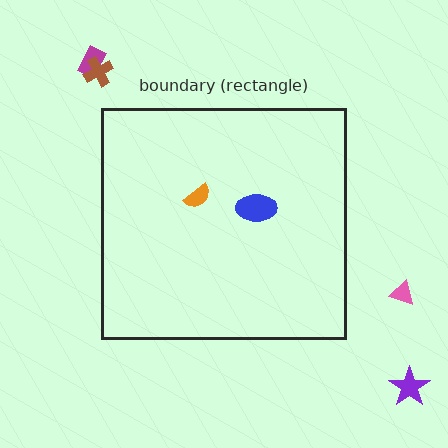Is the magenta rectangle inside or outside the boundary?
Outside.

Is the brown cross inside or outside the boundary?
Outside.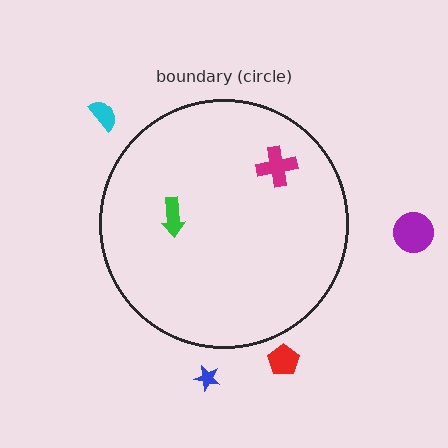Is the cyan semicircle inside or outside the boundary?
Outside.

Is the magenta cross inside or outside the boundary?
Inside.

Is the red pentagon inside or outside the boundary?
Outside.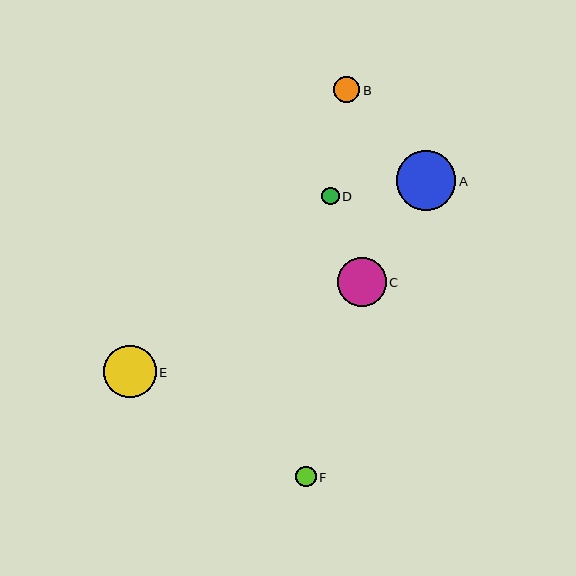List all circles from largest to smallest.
From largest to smallest: A, E, C, B, F, D.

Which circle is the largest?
Circle A is the largest with a size of approximately 59 pixels.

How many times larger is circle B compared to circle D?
Circle B is approximately 1.5 times the size of circle D.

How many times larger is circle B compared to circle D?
Circle B is approximately 1.5 times the size of circle D.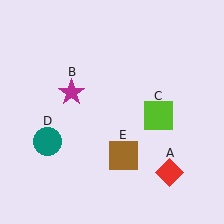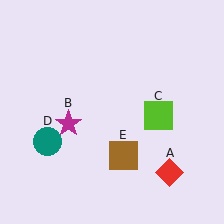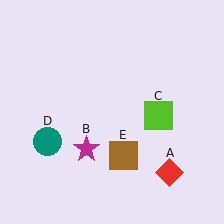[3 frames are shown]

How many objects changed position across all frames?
1 object changed position: magenta star (object B).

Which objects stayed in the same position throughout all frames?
Red diamond (object A) and lime square (object C) and teal circle (object D) and brown square (object E) remained stationary.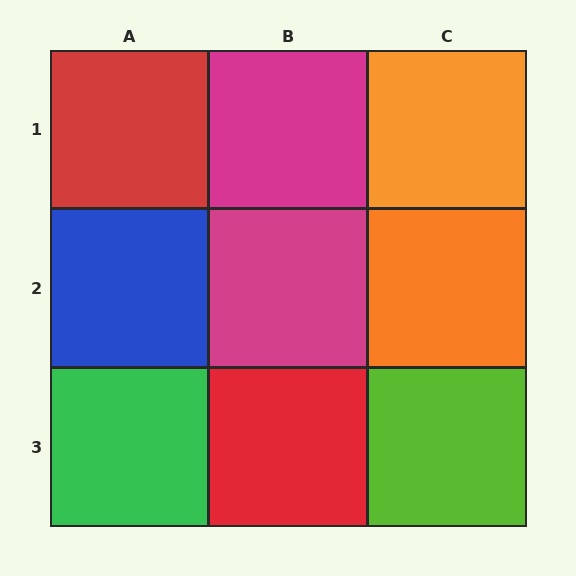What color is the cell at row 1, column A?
Red.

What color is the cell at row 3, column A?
Green.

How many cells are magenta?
2 cells are magenta.